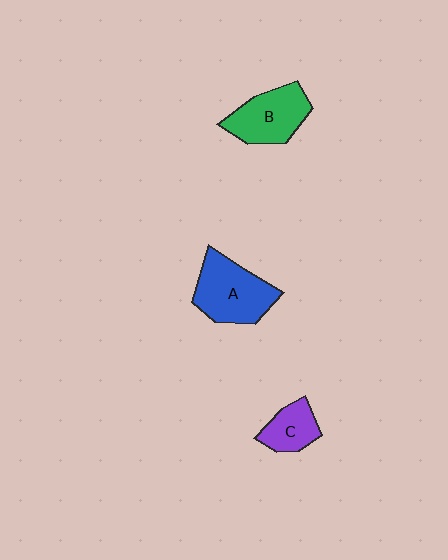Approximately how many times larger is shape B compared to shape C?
Approximately 1.6 times.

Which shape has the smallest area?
Shape C (purple).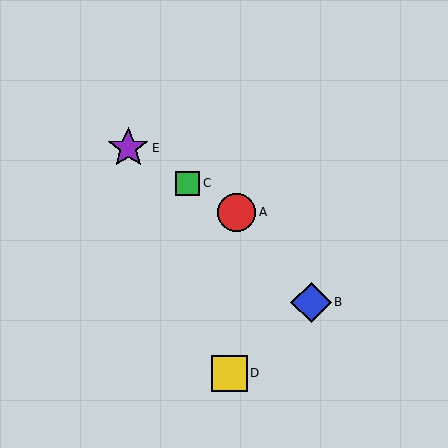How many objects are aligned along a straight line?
3 objects (A, C, E) are aligned along a straight line.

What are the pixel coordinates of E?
Object E is at (128, 148).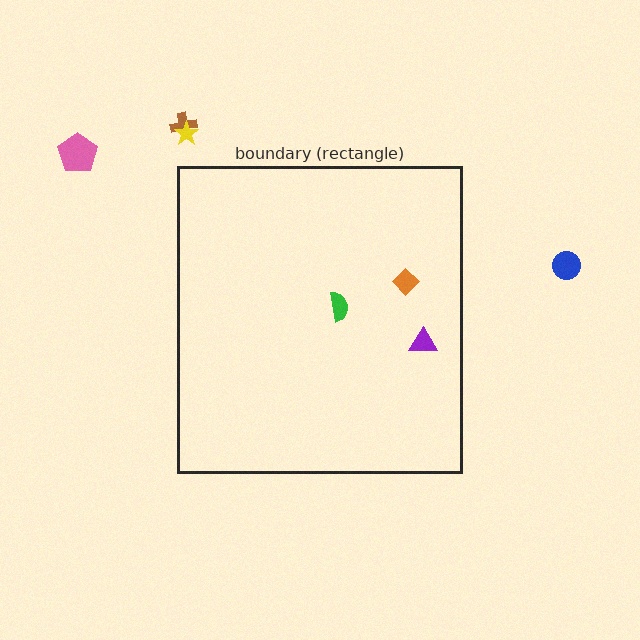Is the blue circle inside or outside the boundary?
Outside.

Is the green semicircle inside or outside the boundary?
Inside.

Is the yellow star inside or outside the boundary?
Outside.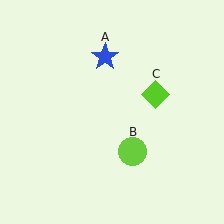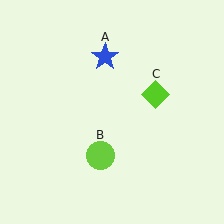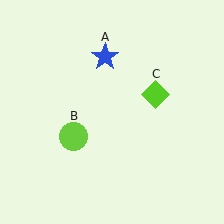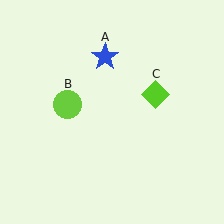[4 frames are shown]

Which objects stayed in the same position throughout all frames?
Blue star (object A) and lime diamond (object C) remained stationary.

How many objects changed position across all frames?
1 object changed position: lime circle (object B).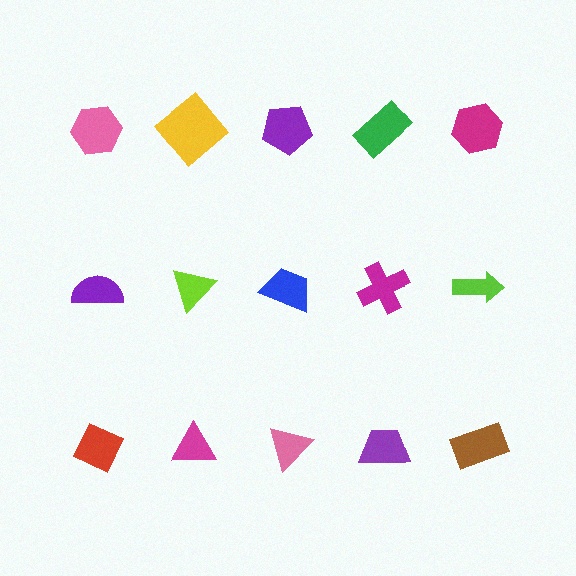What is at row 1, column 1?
A pink hexagon.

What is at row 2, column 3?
A blue trapezoid.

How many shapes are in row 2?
5 shapes.